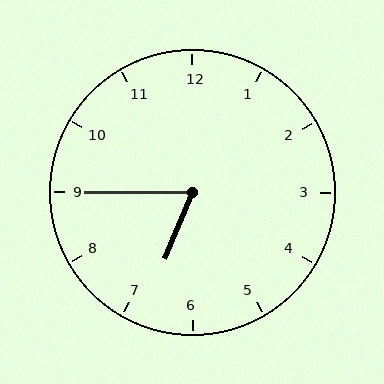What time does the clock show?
6:45.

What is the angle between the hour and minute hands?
Approximately 68 degrees.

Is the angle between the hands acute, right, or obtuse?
It is acute.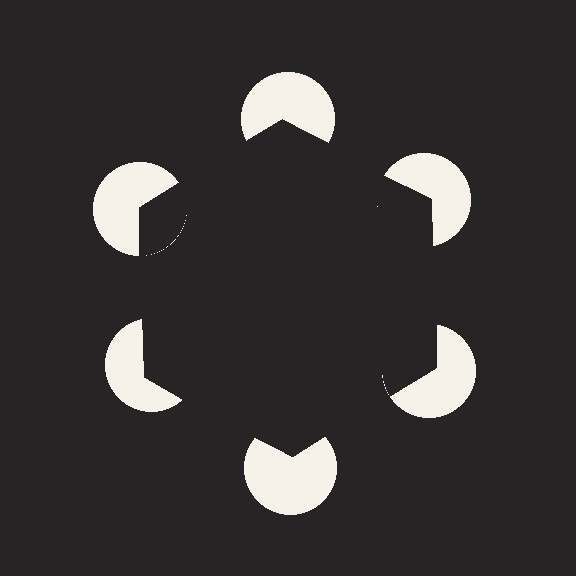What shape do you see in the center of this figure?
An illusory hexagon — its edges are inferred from the aligned wedge cuts in the pac-man discs, not physically drawn.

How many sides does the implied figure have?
6 sides.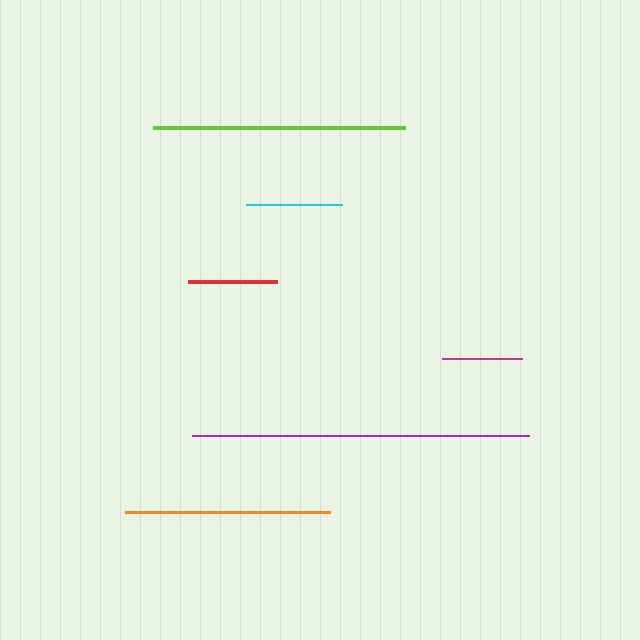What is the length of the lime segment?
The lime segment is approximately 252 pixels long.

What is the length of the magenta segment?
The magenta segment is approximately 80 pixels long.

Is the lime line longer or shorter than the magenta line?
The lime line is longer than the magenta line.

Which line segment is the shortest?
The magenta line is the shortest at approximately 80 pixels.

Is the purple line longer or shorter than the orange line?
The purple line is longer than the orange line.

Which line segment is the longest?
The purple line is the longest at approximately 337 pixels.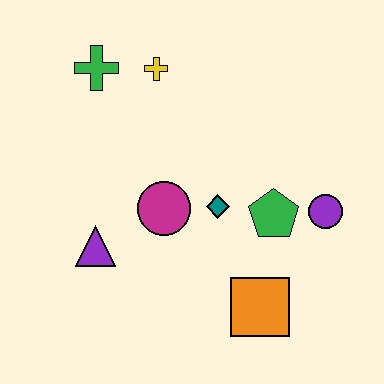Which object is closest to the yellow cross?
The green cross is closest to the yellow cross.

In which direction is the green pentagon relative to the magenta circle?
The green pentagon is to the right of the magenta circle.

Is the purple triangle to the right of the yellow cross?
No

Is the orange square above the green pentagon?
No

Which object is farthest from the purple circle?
The green cross is farthest from the purple circle.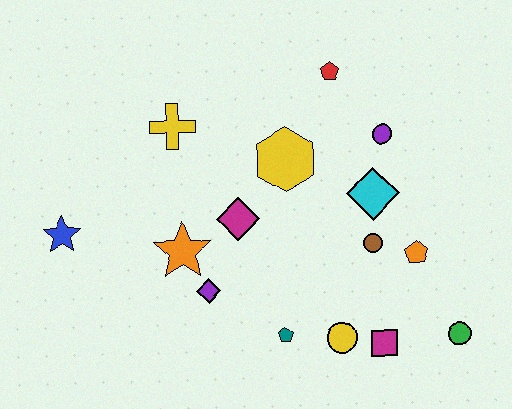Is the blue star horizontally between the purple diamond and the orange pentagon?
No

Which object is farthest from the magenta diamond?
The green circle is farthest from the magenta diamond.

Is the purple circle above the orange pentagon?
Yes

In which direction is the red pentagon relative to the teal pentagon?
The red pentagon is above the teal pentagon.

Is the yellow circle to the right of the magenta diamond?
Yes